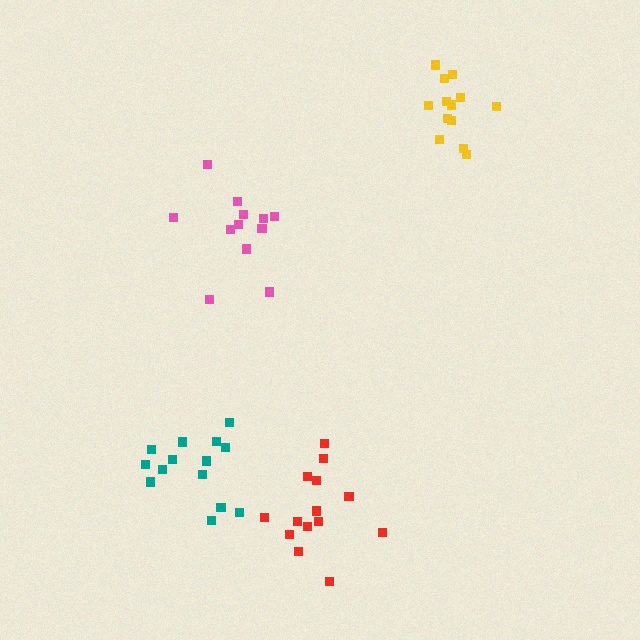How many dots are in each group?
Group 1: 14 dots, Group 2: 14 dots, Group 3: 12 dots, Group 4: 13 dots (53 total).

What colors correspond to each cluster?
The clusters are colored: red, teal, pink, yellow.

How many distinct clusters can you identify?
There are 4 distinct clusters.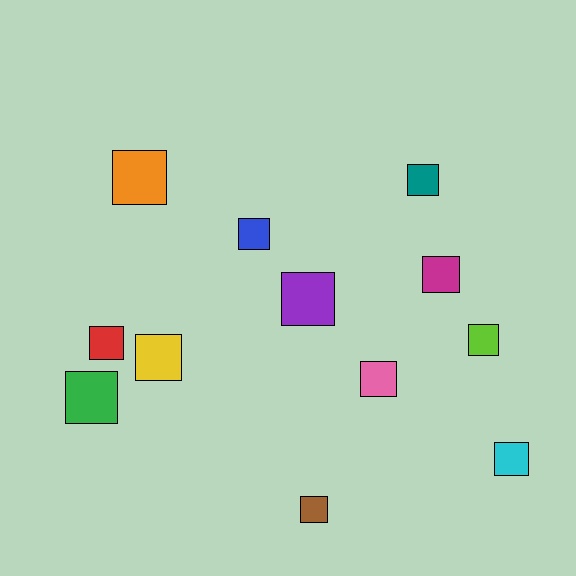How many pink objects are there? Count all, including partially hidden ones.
There is 1 pink object.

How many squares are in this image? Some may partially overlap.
There are 12 squares.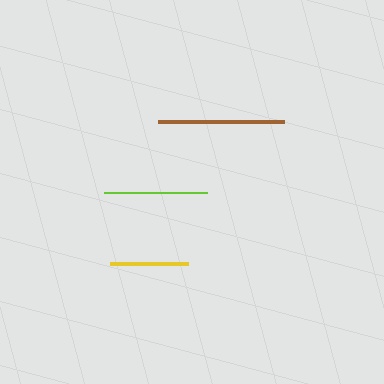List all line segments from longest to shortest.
From longest to shortest: brown, lime, yellow.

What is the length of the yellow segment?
The yellow segment is approximately 79 pixels long.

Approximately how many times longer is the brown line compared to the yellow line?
The brown line is approximately 1.6 times the length of the yellow line.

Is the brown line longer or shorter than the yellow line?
The brown line is longer than the yellow line.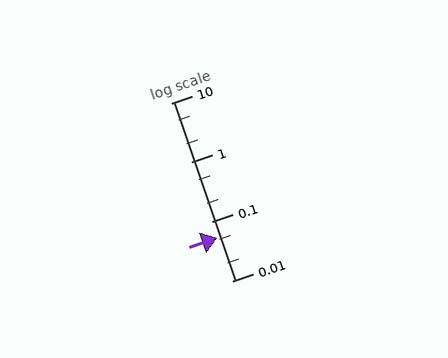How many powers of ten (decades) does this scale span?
The scale spans 3 decades, from 0.01 to 10.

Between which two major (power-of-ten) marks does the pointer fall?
The pointer is between 0.01 and 0.1.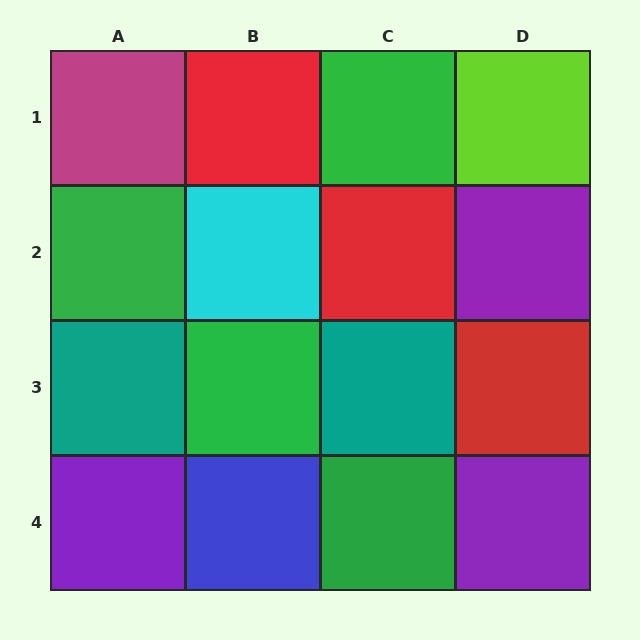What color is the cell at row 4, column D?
Purple.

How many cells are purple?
3 cells are purple.